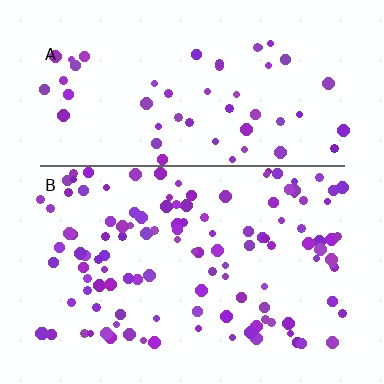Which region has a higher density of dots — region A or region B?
B (the bottom).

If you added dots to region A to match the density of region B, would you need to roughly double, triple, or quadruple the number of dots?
Approximately double.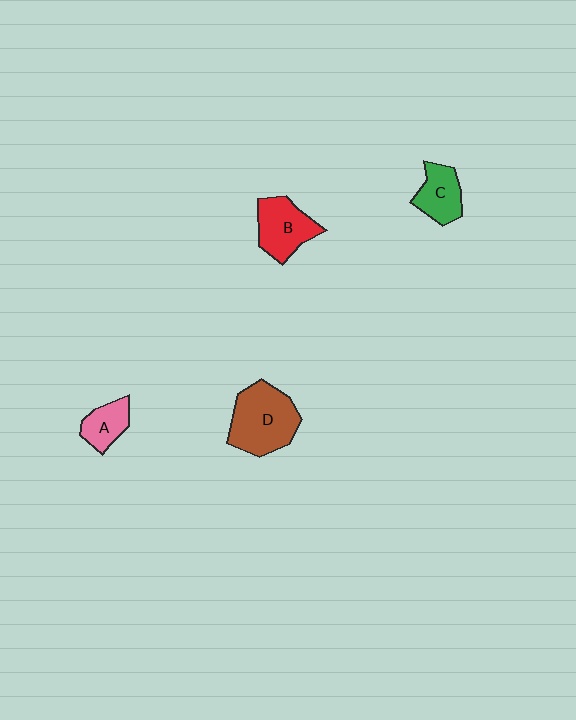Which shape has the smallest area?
Shape A (pink).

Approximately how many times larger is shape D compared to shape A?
Approximately 2.2 times.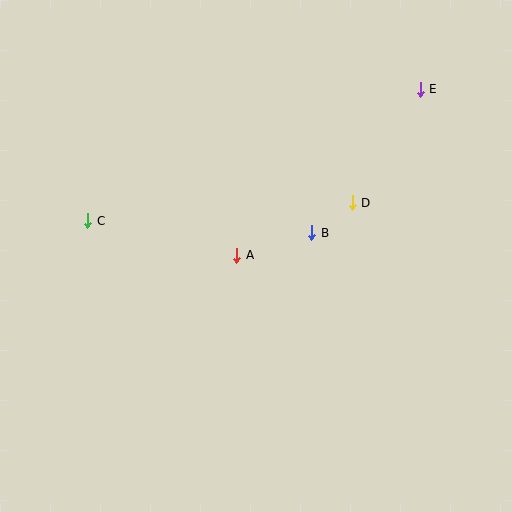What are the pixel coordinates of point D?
Point D is at (352, 203).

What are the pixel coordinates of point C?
Point C is at (88, 221).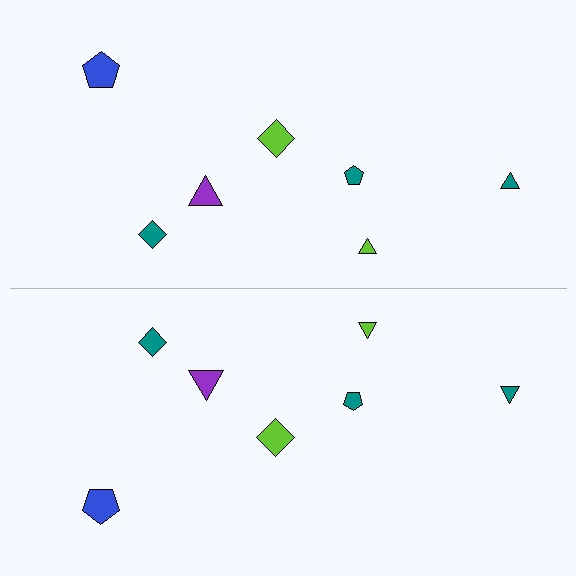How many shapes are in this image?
There are 14 shapes in this image.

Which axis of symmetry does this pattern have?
The pattern has a horizontal axis of symmetry running through the center of the image.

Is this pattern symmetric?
Yes, this pattern has bilateral (reflection) symmetry.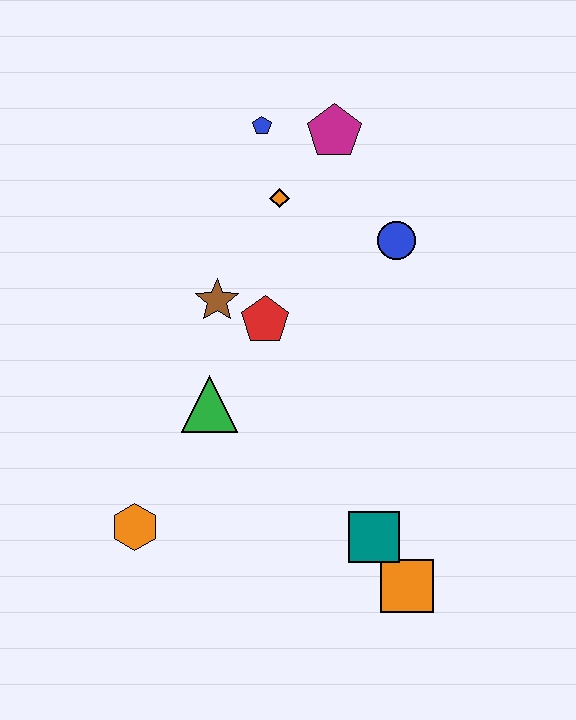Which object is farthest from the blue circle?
The orange hexagon is farthest from the blue circle.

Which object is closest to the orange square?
The teal square is closest to the orange square.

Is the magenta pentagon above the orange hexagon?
Yes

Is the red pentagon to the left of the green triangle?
No